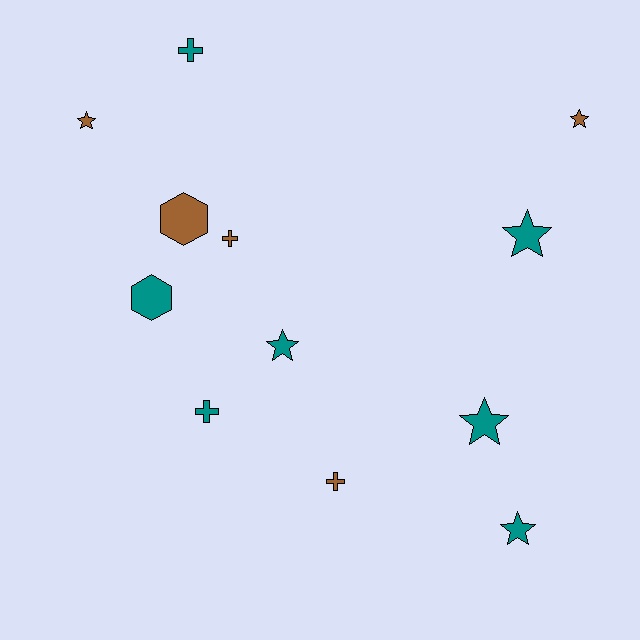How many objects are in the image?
There are 12 objects.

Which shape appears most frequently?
Star, with 6 objects.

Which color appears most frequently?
Teal, with 7 objects.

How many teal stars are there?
There are 4 teal stars.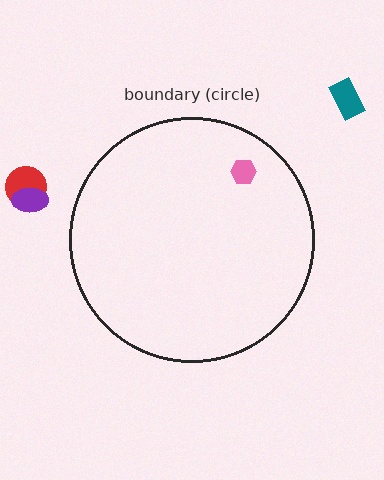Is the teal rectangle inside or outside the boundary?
Outside.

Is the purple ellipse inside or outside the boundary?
Outside.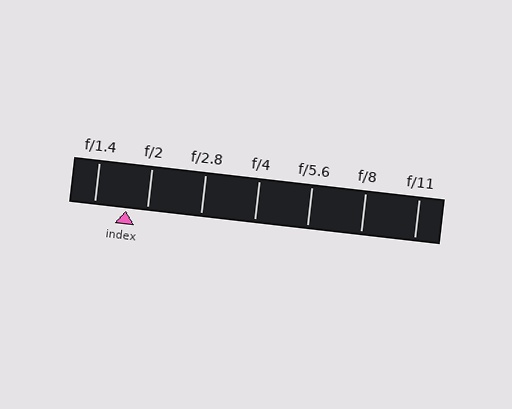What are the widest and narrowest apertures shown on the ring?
The widest aperture shown is f/1.4 and the narrowest is f/11.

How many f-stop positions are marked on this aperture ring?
There are 7 f-stop positions marked.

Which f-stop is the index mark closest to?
The index mark is closest to f/2.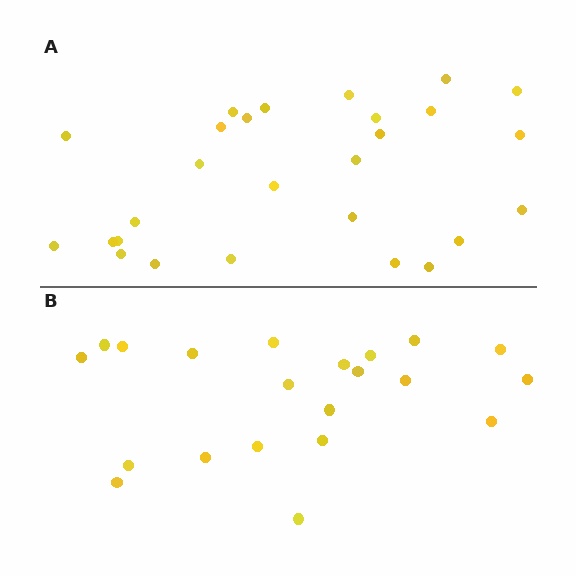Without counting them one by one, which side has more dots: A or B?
Region A (the top region) has more dots.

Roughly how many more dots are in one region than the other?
Region A has about 6 more dots than region B.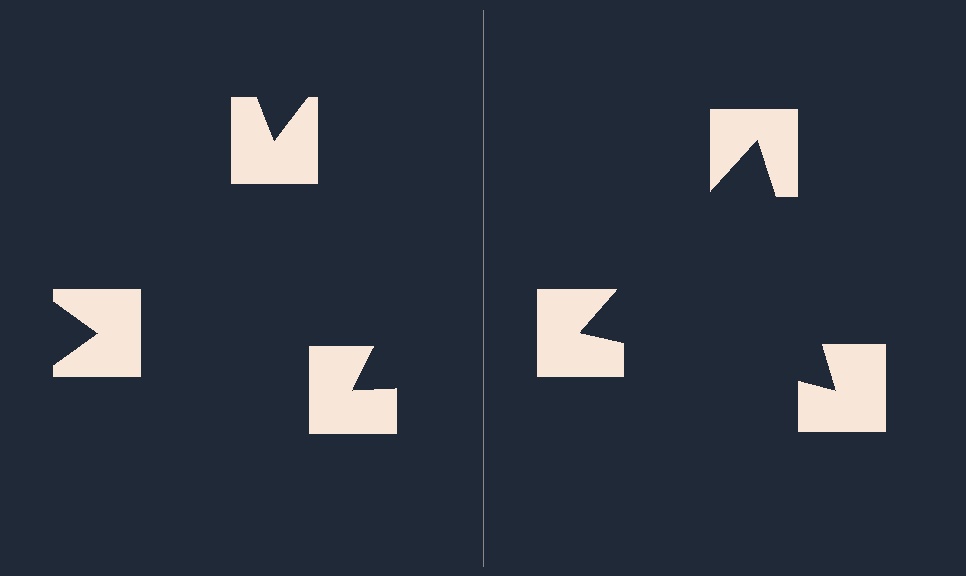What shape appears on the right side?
An illusory triangle.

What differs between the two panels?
The notched squares are positioned identically on both sides; only the wedge orientations differ. On the right they align to a triangle; on the left they are misaligned.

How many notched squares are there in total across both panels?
6 — 3 on each side.